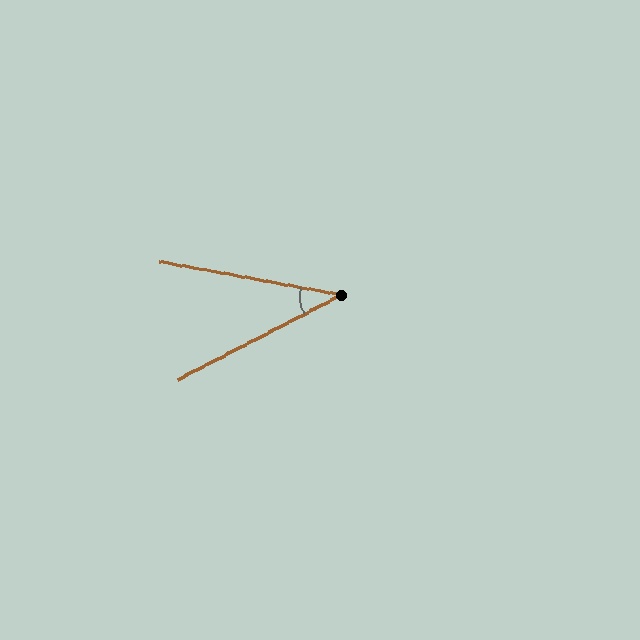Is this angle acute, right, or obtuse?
It is acute.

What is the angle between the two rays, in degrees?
Approximately 38 degrees.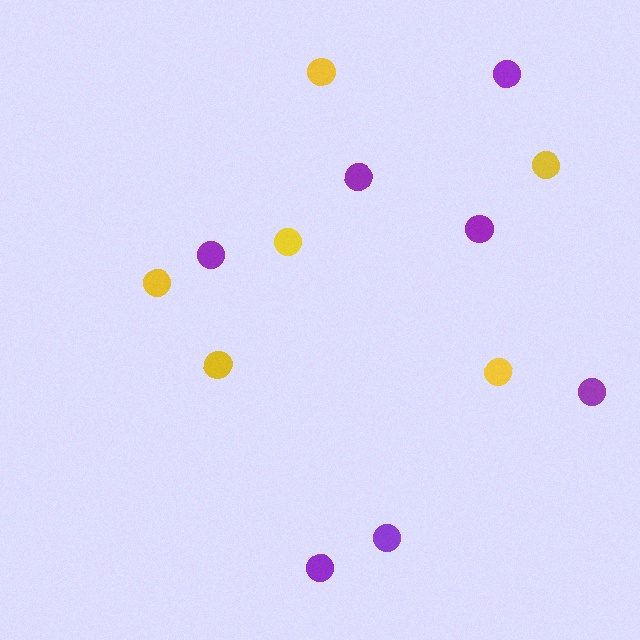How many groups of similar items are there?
There are 2 groups: one group of purple circles (7) and one group of yellow circles (6).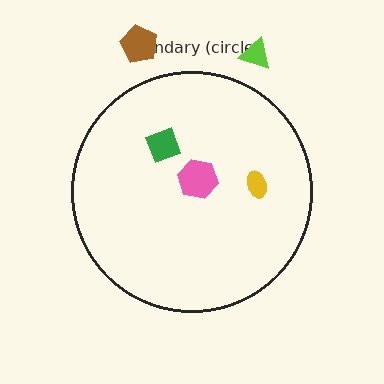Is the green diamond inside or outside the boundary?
Inside.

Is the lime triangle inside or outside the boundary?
Outside.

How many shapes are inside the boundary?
3 inside, 2 outside.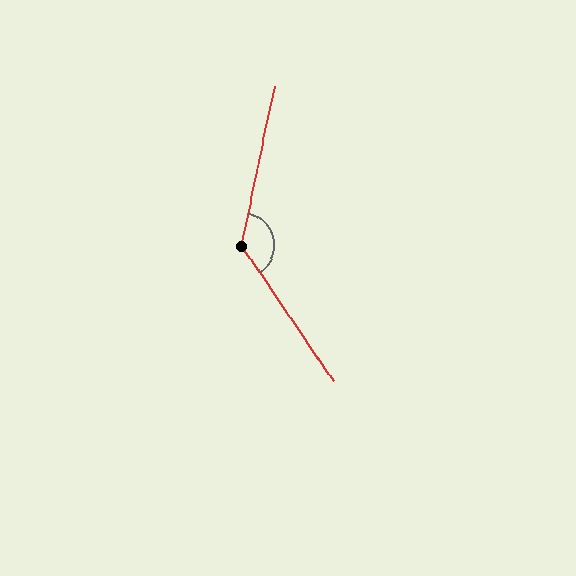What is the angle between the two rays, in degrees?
Approximately 134 degrees.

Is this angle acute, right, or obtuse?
It is obtuse.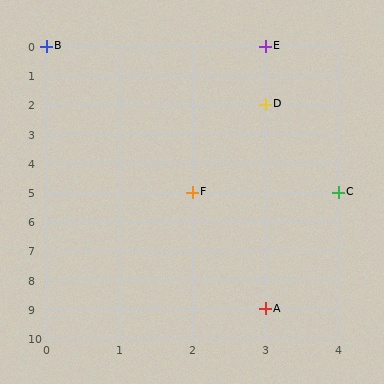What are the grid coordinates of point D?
Point D is at grid coordinates (3, 2).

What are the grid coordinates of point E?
Point E is at grid coordinates (3, 0).